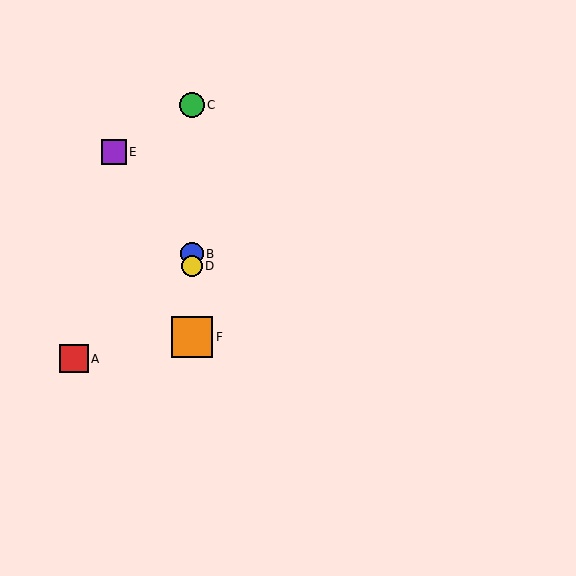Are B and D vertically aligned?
Yes, both are at x≈192.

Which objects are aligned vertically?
Objects B, C, D, F are aligned vertically.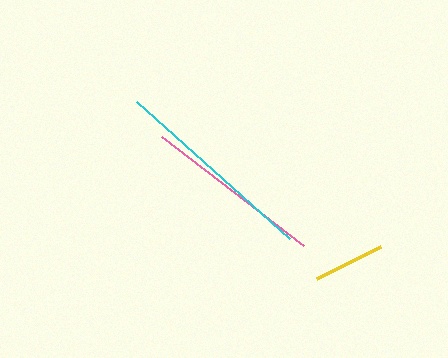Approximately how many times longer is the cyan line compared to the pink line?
The cyan line is approximately 1.1 times the length of the pink line.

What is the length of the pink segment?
The pink segment is approximately 179 pixels long.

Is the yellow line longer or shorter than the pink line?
The pink line is longer than the yellow line.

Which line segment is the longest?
The cyan line is the longest at approximately 206 pixels.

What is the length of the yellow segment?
The yellow segment is approximately 71 pixels long.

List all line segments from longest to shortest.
From longest to shortest: cyan, pink, yellow.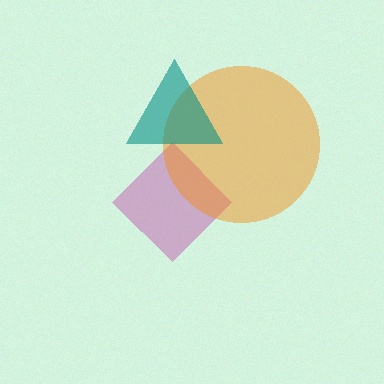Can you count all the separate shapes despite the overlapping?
Yes, there are 3 separate shapes.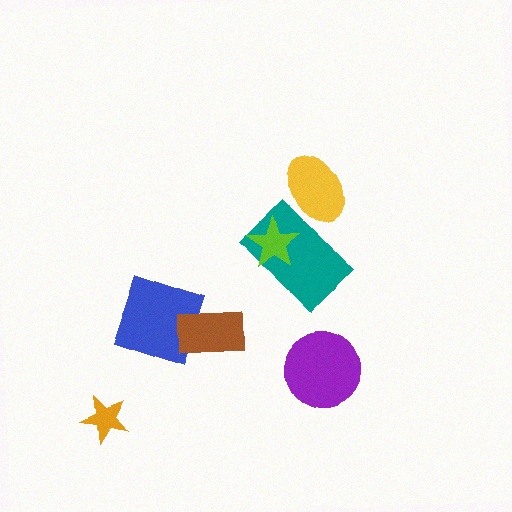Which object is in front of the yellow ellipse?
The teal rectangle is in front of the yellow ellipse.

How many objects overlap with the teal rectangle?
2 objects overlap with the teal rectangle.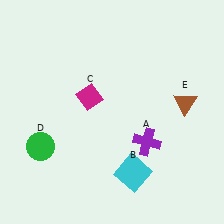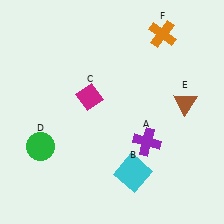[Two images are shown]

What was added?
An orange cross (F) was added in Image 2.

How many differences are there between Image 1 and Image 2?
There is 1 difference between the two images.